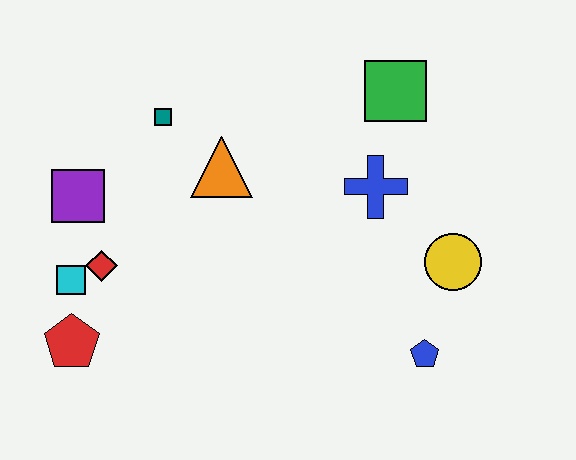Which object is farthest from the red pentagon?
The green square is farthest from the red pentagon.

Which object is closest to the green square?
The blue cross is closest to the green square.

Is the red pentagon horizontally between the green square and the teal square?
No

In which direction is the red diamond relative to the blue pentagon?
The red diamond is to the left of the blue pentagon.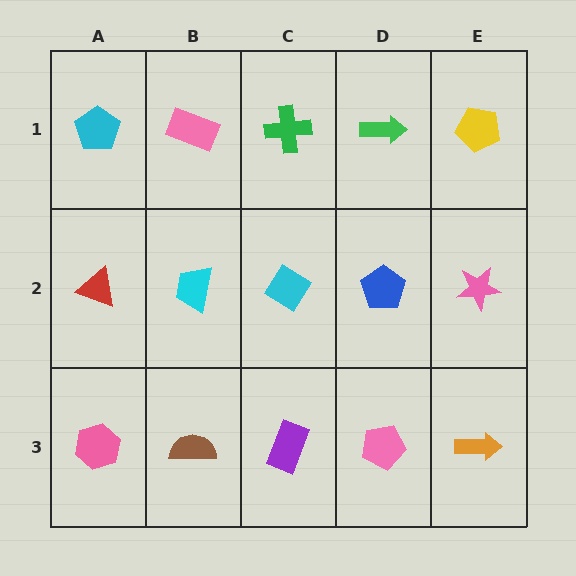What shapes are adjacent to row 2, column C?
A green cross (row 1, column C), a purple rectangle (row 3, column C), a cyan trapezoid (row 2, column B), a blue pentagon (row 2, column D).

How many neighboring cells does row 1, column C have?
3.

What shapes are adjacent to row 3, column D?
A blue pentagon (row 2, column D), a purple rectangle (row 3, column C), an orange arrow (row 3, column E).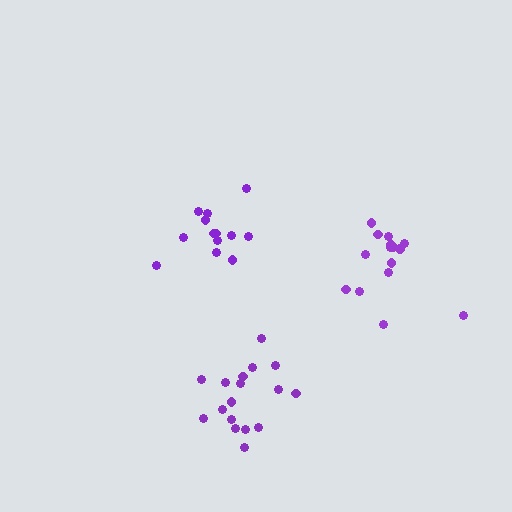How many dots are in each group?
Group 1: 17 dots, Group 2: 13 dots, Group 3: 15 dots (45 total).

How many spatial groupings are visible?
There are 3 spatial groupings.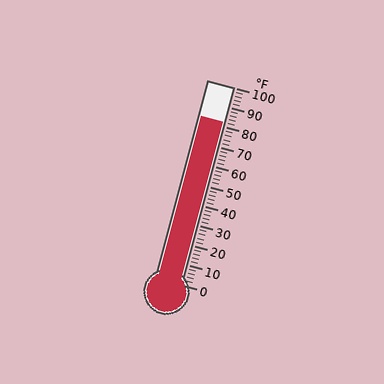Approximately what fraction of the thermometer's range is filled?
The thermometer is filled to approximately 80% of its range.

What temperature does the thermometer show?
The thermometer shows approximately 82°F.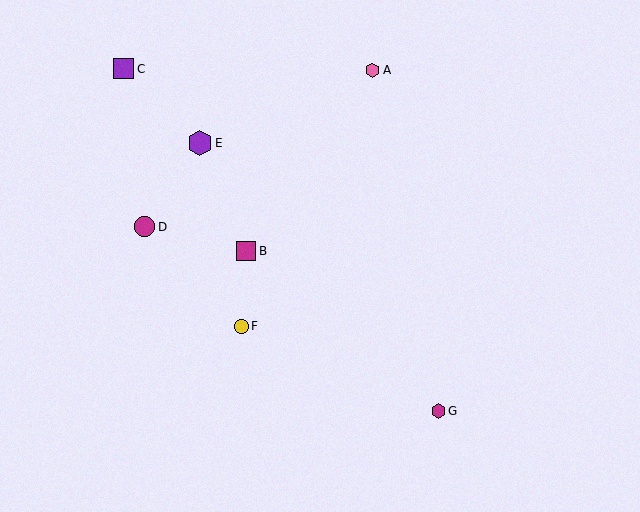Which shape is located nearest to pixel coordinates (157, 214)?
The magenta circle (labeled D) at (145, 227) is nearest to that location.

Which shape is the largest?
The purple hexagon (labeled E) is the largest.